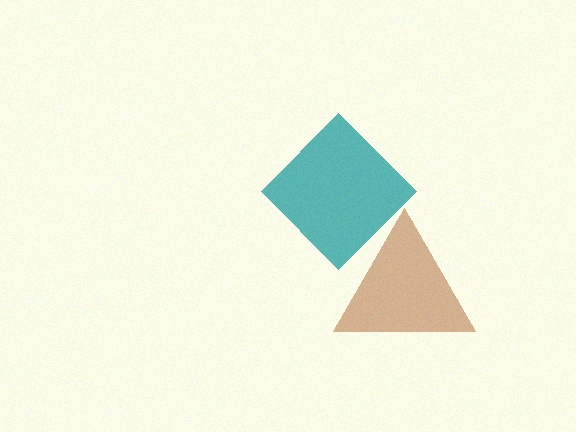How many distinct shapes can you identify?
There are 2 distinct shapes: a brown triangle, a teal diamond.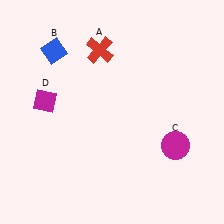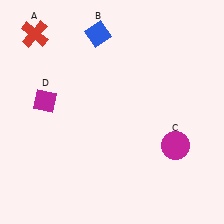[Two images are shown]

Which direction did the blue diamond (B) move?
The blue diamond (B) moved right.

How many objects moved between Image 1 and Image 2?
2 objects moved between the two images.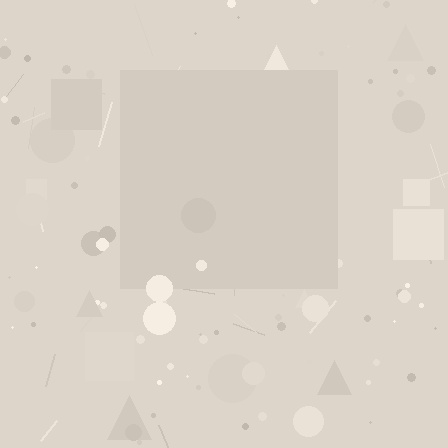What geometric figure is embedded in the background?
A square is embedded in the background.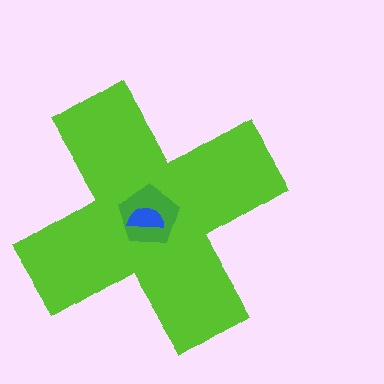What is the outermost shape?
The lime cross.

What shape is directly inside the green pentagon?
The blue semicircle.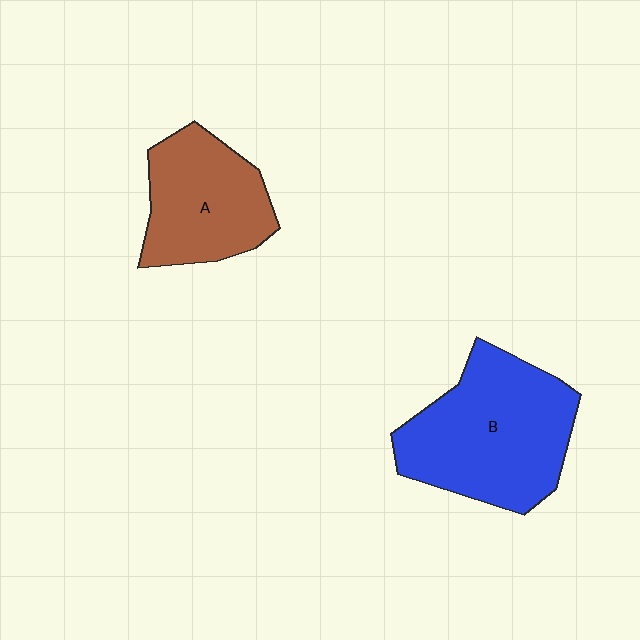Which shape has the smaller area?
Shape A (brown).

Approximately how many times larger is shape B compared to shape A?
Approximately 1.4 times.